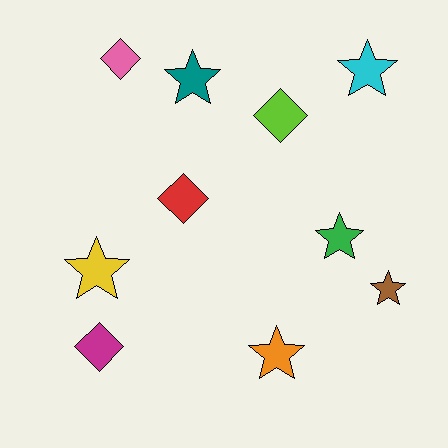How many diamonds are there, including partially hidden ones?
There are 4 diamonds.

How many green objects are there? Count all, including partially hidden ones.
There is 1 green object.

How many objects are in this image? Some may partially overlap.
There are 10 objects.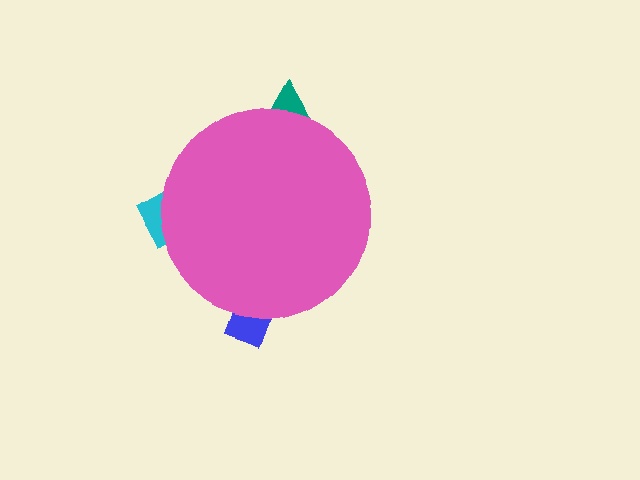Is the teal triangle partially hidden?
Yes, the teal triangle is partially hidden behind the pink circle.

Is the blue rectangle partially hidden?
Yes, the blue rectangle is partially hidden behind the pink circle.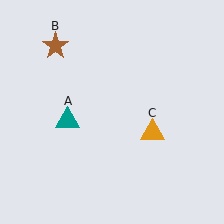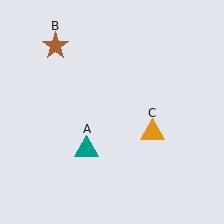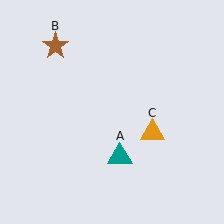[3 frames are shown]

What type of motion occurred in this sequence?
The teal triangle (object A) rotated counterclockwise around the center of the scene.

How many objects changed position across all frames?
1 object changed position: teal triangle (object A).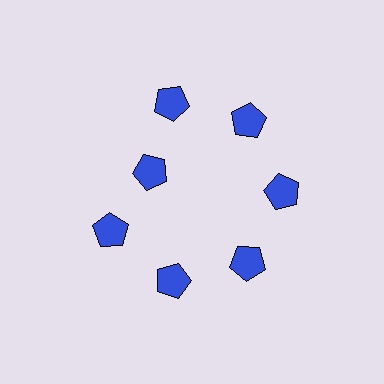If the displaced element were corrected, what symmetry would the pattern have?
It would have 7-fold rotational symmetry — the pattern would map onto itself every 51 degrees.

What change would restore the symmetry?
The symmetry would be restored by moving it outward, back onto the ring so that all 7 pentagons sit at equal angles and equal distance from the center.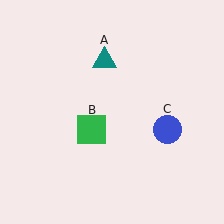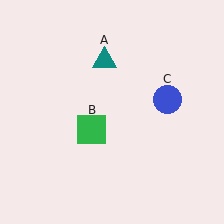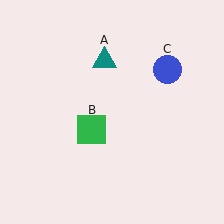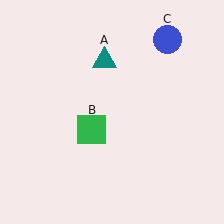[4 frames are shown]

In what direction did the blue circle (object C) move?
The blue circle (object C) moved up.